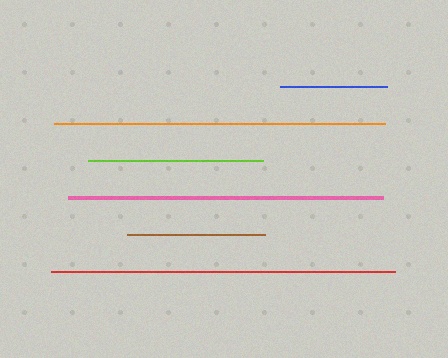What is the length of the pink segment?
The pink segment is approximately 315 pixels long.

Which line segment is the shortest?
The blue line is the shortest at approximately 107 pixels.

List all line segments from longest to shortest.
From longest to shortest: red, orange, pink, lime, brown, blue.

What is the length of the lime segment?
The lime segment is approximately 175 pixels long.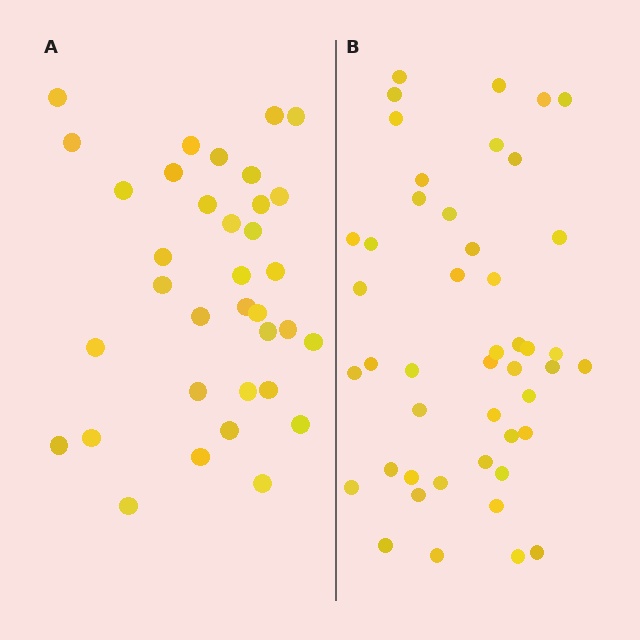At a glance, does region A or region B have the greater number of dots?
Region B (the right region) has more dots.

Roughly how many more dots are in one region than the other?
Region B has roughly 12 or so more dots than region A.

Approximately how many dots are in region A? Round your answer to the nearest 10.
About 40 dots. (The exact count is 35, which rounds to 40.)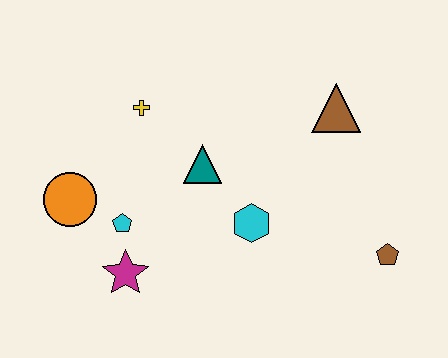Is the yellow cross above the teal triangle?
Yes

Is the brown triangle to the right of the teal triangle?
Yes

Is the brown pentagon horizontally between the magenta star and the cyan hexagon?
No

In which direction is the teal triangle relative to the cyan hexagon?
The teal triangle is above the cyan hexagon.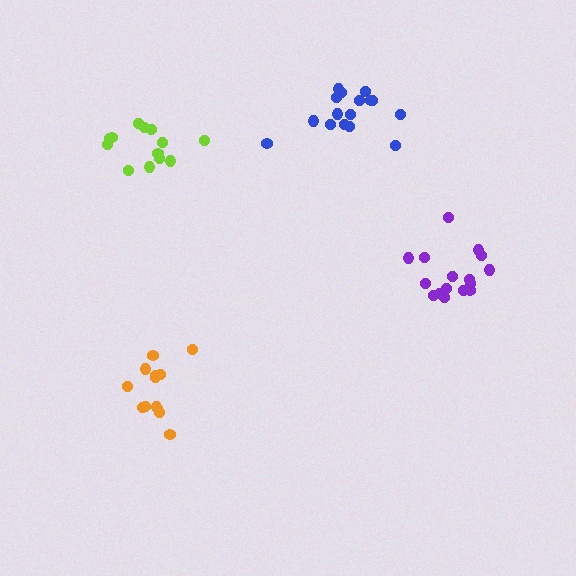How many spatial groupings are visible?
There are 4 spatial groupings.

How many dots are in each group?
Group 1: 16 dots, Group 2: 13 dots, Group 3: 16 dots, Group 4: 13 dots (58 total).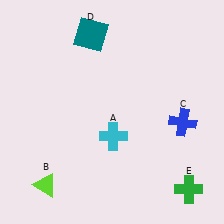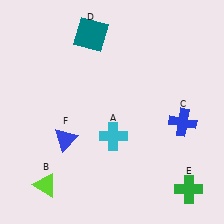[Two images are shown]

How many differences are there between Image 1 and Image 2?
There is 1 difference between the two images.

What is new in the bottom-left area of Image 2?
A blue triangle (F) was added in the bottom-left area of Image 2.